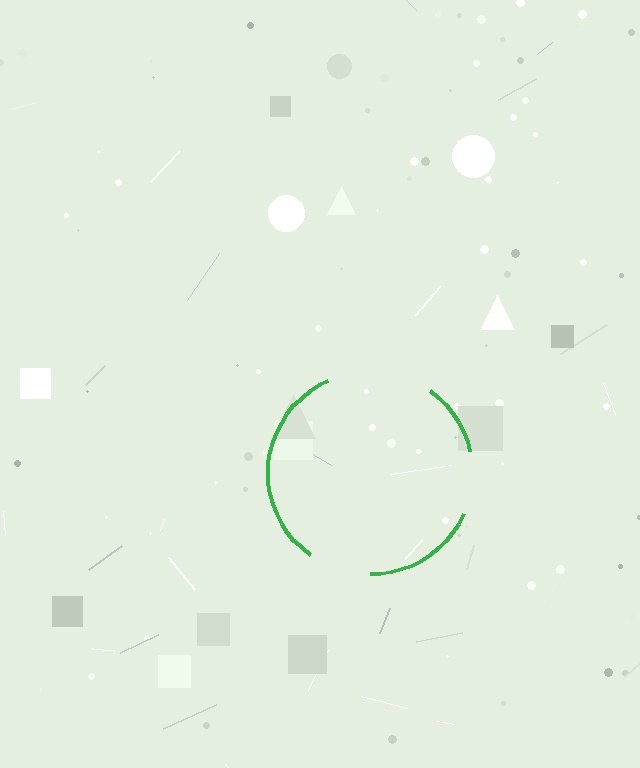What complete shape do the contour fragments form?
The contour fragments form a circle.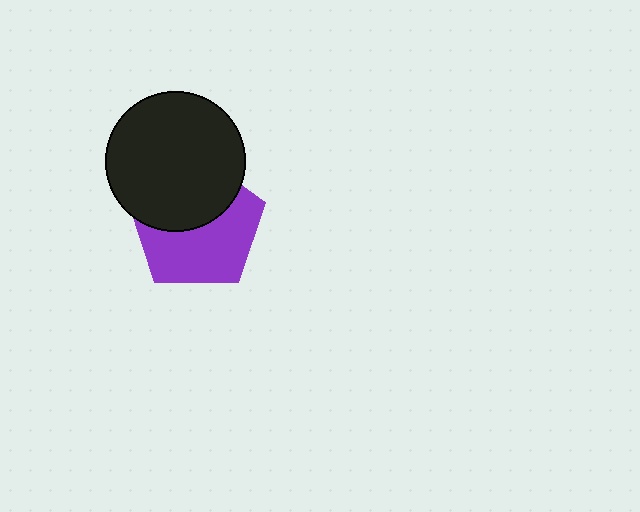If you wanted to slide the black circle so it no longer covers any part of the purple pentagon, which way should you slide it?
Slide it up — that is the most direct way to separate the two shapes.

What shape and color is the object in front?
The object in front is a black circle.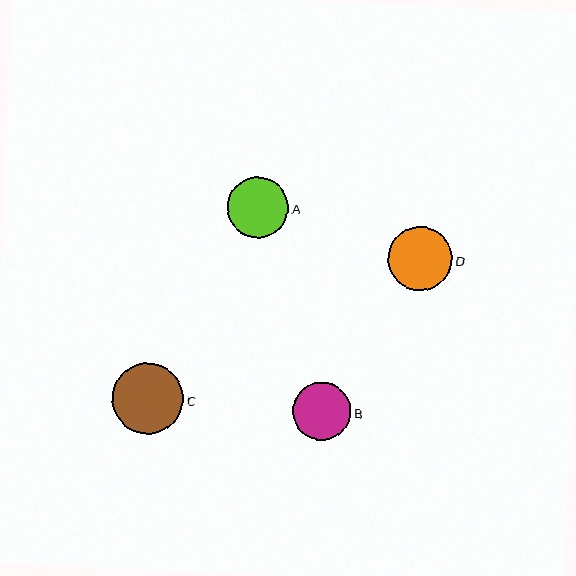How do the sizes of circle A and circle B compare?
Circle A and circle B are approximately the same size.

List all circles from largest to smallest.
From largest to smallest: C, D, A, B.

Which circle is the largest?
Circle C is the largest with a size of approximately 71 pixels.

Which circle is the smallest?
Circle B is the smallest with a size of approximately 58 pixels.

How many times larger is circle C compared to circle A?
Circle C is approximately 1.2 times the size of circle A.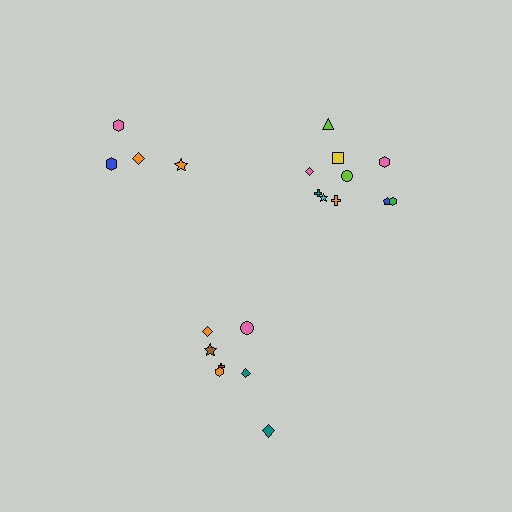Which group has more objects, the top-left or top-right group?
The top-right group.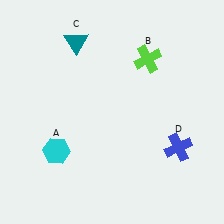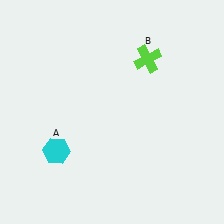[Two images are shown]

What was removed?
The teal triangle (C), the blue cross (D) were removed in Image 2.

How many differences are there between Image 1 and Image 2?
There are 2 differences between the two images.